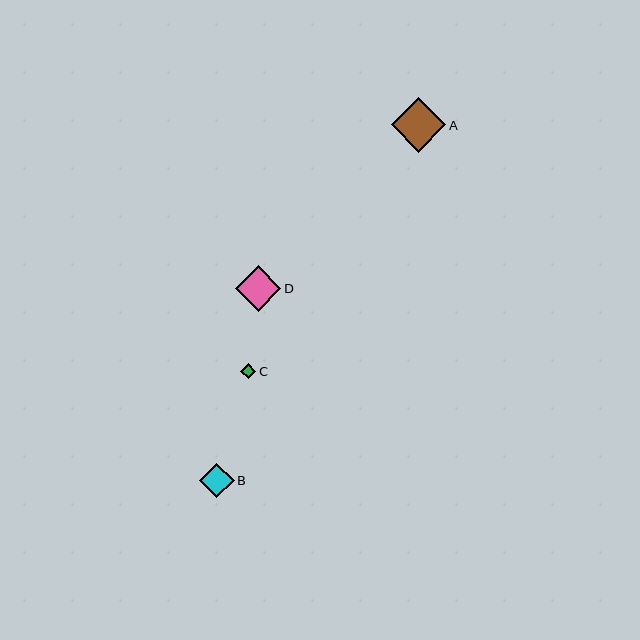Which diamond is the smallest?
Diamond C is the smallest with a size of approximately 15 pixels.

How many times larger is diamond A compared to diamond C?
Diamond A is approximately 3.6 times the size of diamond C.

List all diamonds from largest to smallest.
From largest to smallest: A, D, B, C.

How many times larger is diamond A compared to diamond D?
Diamond A is approximately 1.2 times the size of diamond D.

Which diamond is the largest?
Diamond A is the largest with a size of approximately 55 pixels.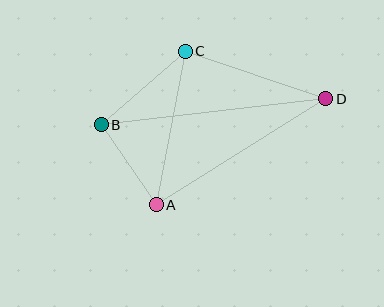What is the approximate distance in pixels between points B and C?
The distance between B and C is approximately 111 pixels.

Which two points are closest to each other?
Points A and B are closest to each other.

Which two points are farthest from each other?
Points B and D are farthest from each other.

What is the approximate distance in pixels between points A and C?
The distance between A and C is approximately 156 pixels.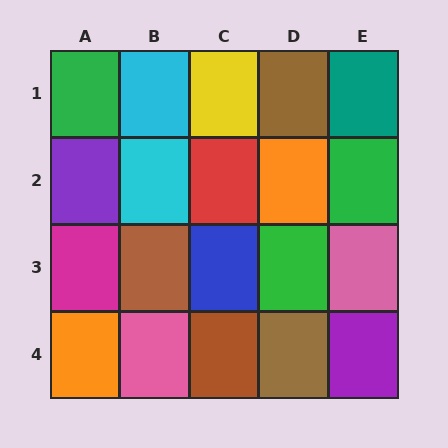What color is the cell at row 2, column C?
Red.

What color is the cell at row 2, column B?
Cyan.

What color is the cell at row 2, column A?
Purple.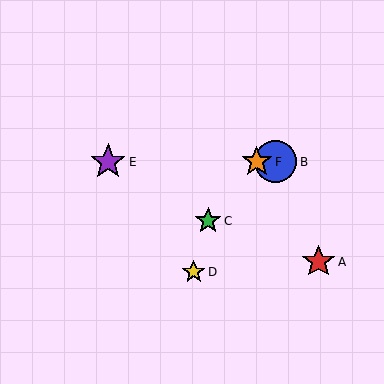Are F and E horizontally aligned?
Yes, both are at y≈162.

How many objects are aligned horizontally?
3 objects (B, E, F) are aligned horizontally.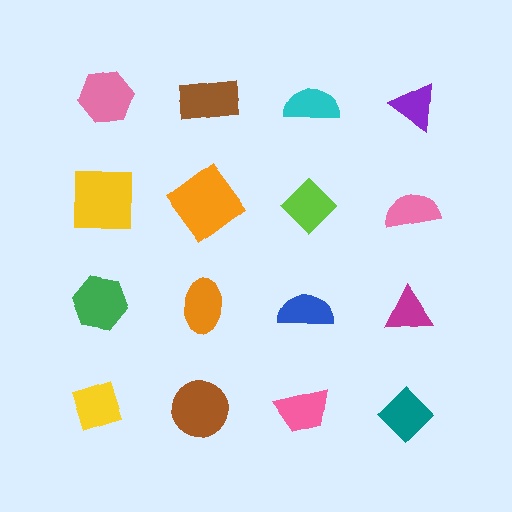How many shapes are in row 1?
4 shapes.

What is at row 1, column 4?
A purple triangle.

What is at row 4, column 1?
A yellow diamond.